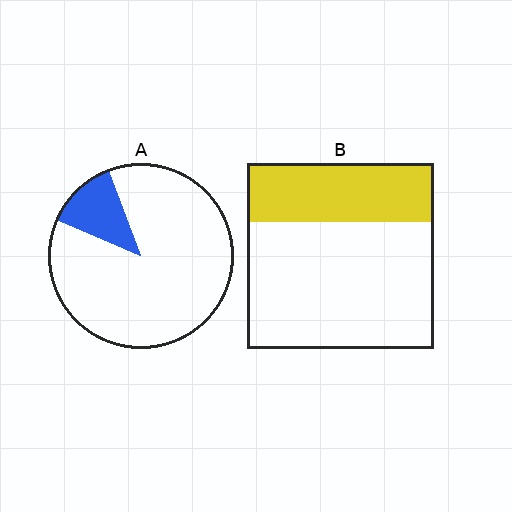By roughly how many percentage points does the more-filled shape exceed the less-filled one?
By roughly 20 percentage points (B over A).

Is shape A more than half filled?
No.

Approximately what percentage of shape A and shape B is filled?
A is approximately 15% and B is approximately 30%.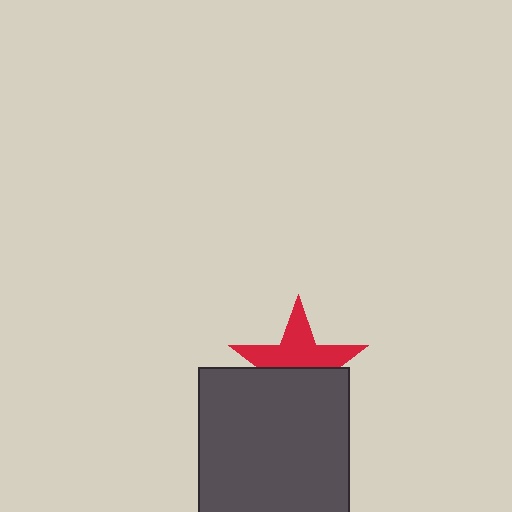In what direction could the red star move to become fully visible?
The red star could move up. That would shift it out from behind the dark gray rectangle entirely.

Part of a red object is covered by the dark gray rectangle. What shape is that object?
It is a star.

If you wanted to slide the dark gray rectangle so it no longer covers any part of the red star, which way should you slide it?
Slide it down — that is the most direct way to separate the two shapes.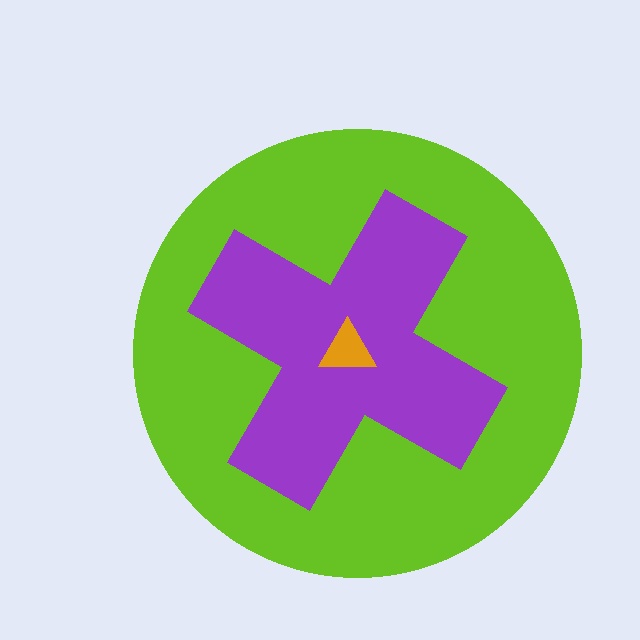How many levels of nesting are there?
3.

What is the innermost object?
The orange triangle.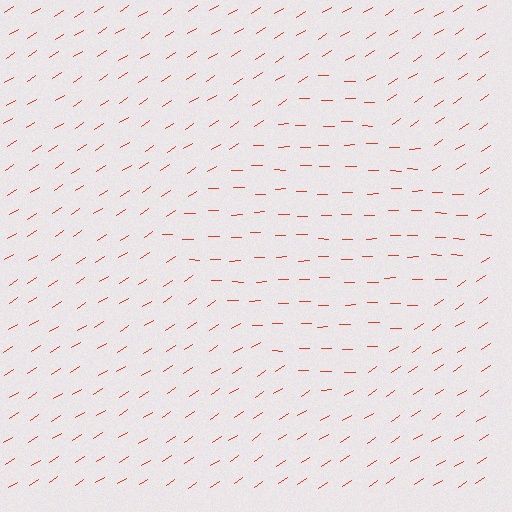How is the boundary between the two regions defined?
The boundary is defined purely by a change in line orientation (approximately 33 degrees difference). All lines are the same color and thickness.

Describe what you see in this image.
The image is filled with small red line segments. A diamond region in the image has lines oriented differently from the surrounding lines, creating a visible texture boundary.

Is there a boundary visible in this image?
Yes, there is a texture boundary formed by a change in line orientation.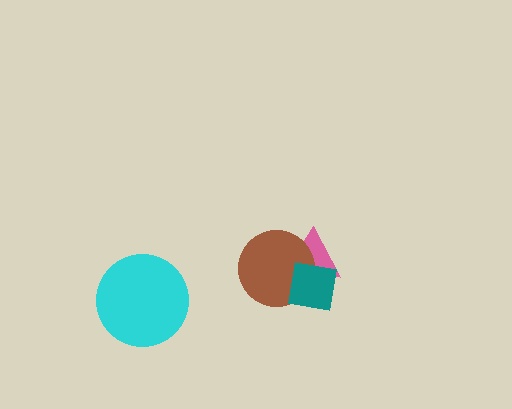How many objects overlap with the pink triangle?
2 objects overlap with the pink triangle.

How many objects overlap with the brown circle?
2 objects overlap with the brown circle.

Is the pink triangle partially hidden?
Yes, it is partially covered by another shape.